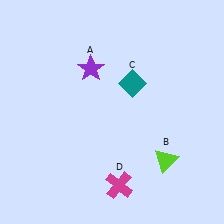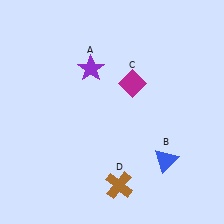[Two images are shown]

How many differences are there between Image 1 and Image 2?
There are 3 differences between the two images.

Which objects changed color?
B changed from lime to blue. C changed from teal to magenta. D changed from magenta to brown.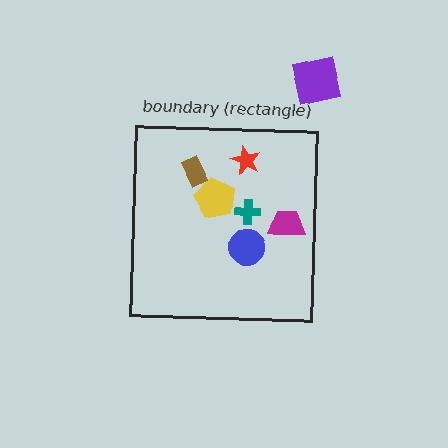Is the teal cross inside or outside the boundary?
Inside.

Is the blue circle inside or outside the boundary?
Inside.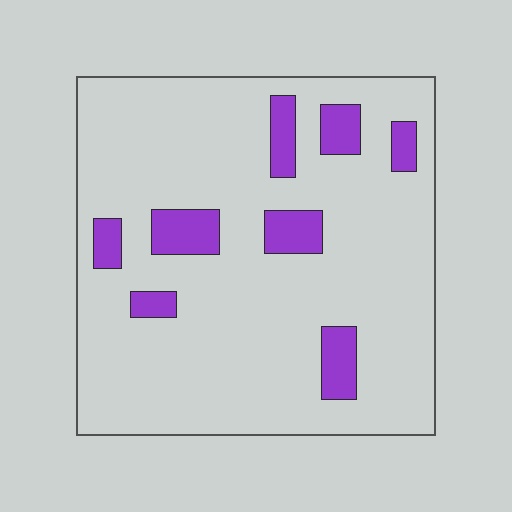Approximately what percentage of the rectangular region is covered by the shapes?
Approximately 15%.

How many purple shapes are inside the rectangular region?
8.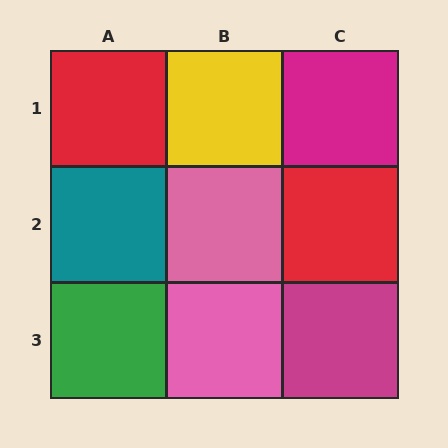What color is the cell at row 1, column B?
Yellow.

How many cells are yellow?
1 cell is yellow.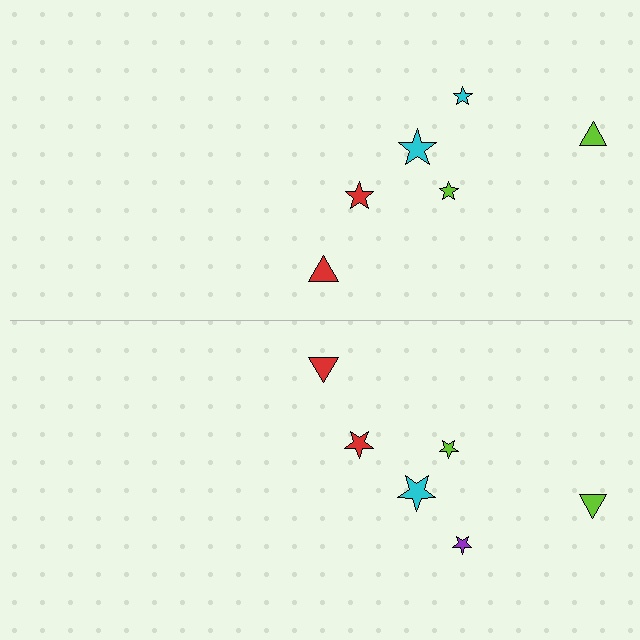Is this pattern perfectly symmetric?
No, the pattern is not perfectly symmetric. The purple star on the bottom side breaks the symmetry — its mirror counterpart is cyan.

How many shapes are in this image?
There are 12 shapes in this image.